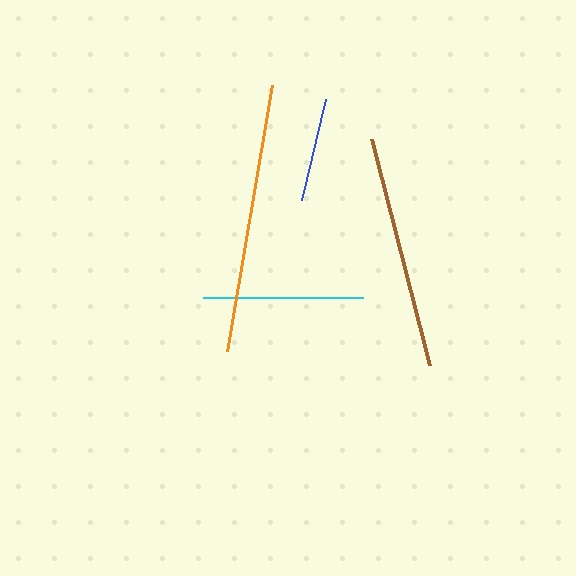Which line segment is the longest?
The orange line is the longest at approximately 271 pixels.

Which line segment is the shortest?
The blue line is the shortest at approximately 105 pixels.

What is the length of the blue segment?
The blue segment is approximately 105 pixels long.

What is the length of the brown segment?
The brown segment is approximately 233 pixels long.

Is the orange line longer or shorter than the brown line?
The orange line is longer than the brown line.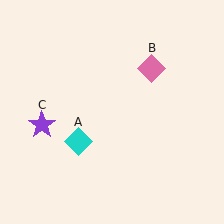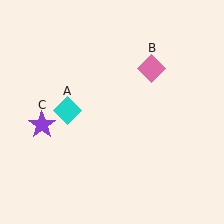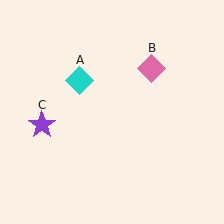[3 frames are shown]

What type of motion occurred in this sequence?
The cyan diamond (object A) rotated clockwise around the center of the scene.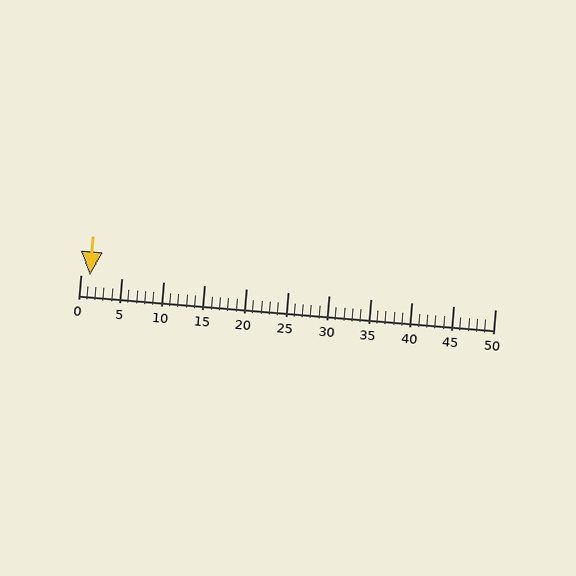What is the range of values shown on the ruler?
The ruler shows values from 0 to 50.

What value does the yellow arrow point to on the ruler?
The yellow arrow points to approximately 1.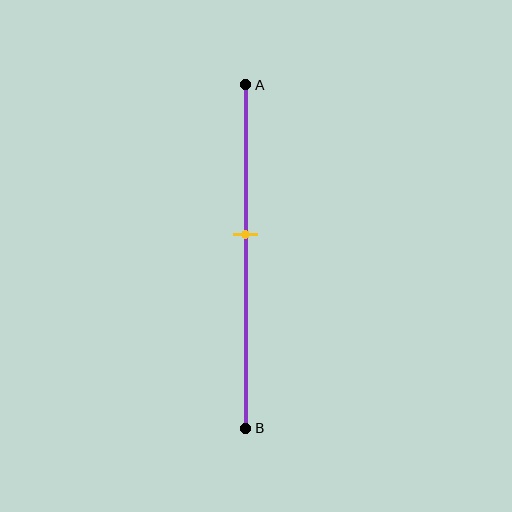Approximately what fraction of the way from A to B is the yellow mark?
The yellow mark is approximately 45% of the way from A to B.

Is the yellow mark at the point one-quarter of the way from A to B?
No, the mark is at about 45% from A, not at the 25% one-quarter point.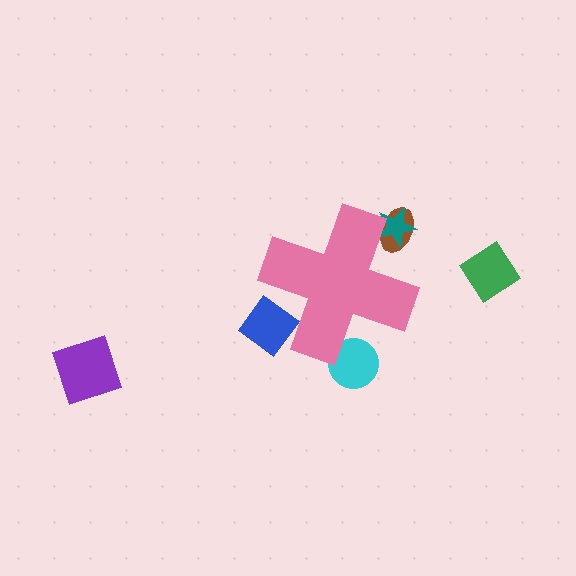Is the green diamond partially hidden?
No, the green diamond is fully visible.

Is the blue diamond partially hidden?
Yes, the blue diamond is partially hidden behind the pink cross.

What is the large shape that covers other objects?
A pink cross.